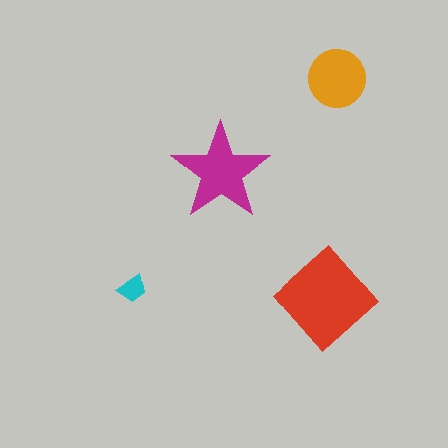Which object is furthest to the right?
The orange circle is rightmost.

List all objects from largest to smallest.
The red diamond, the magenta star, the orange circle, the cyan trapezoid.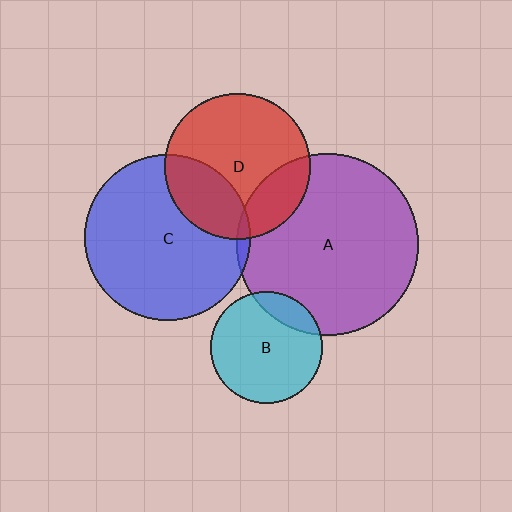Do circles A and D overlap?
Yes.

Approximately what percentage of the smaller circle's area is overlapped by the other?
Approximately 20%.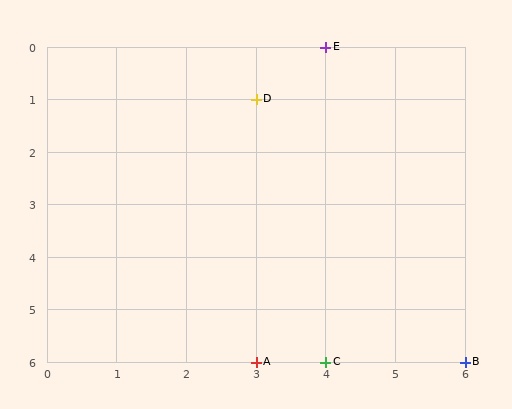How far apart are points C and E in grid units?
Points C and E are 6 rows apart.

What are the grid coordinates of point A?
Point A is at grid coordinates (3, 6).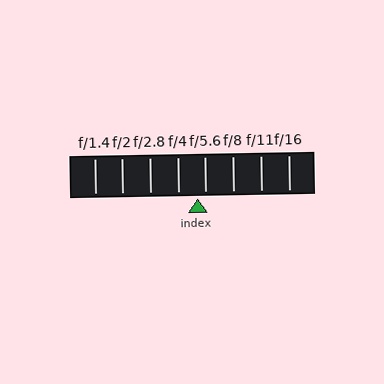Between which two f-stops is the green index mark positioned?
The index mark is between f/4 and f/5.6.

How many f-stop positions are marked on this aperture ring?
There are 8 f-stop positions marked.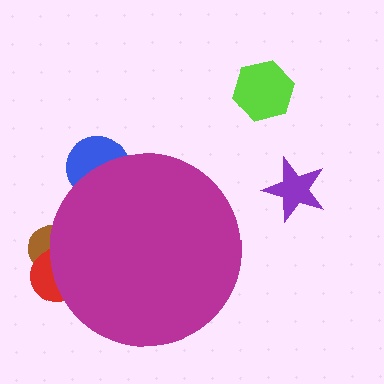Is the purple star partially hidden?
No, the purple star is fully visible.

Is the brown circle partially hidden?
Yes, the brown circle is partially hidden behind the magenta circle.